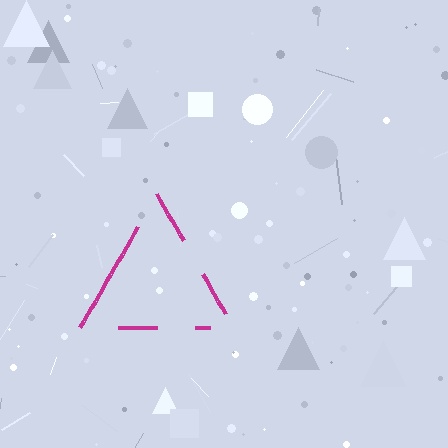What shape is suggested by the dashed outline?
The dashed outline suggests a triangle.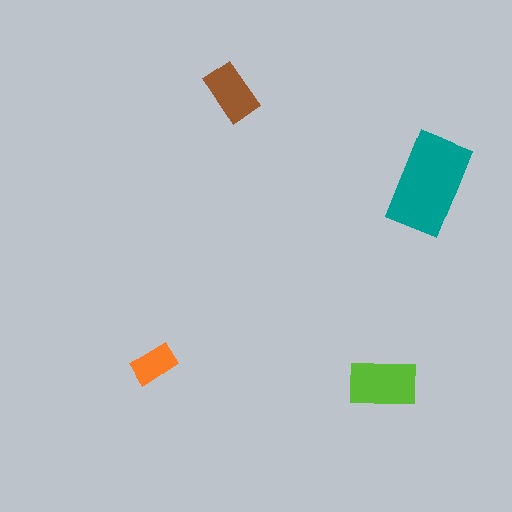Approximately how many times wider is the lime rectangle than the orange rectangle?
About 1.5 times wider.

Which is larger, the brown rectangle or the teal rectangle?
The teal one.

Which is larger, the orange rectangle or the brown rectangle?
The brown one.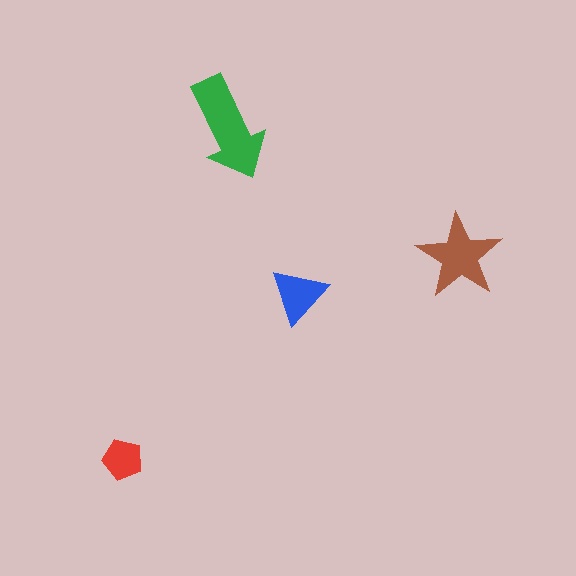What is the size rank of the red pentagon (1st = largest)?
4th.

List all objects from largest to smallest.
The green arrow, the brown star, the blue triangle, the red pentagon.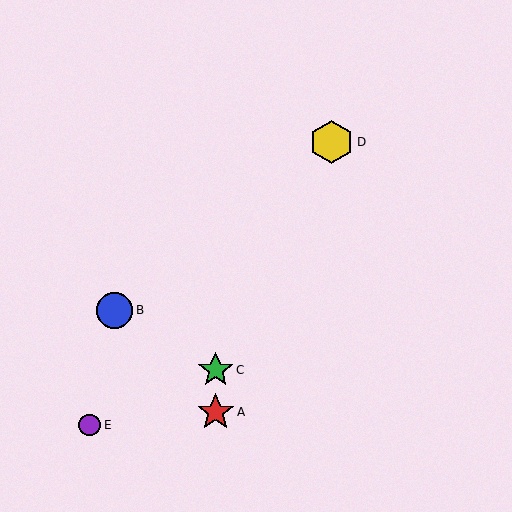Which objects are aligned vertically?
Objects A, C are aligned vertically.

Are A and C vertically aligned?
Yes, both are at x≈216.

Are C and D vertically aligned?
No, C is at x≈216 and D is at x≈332.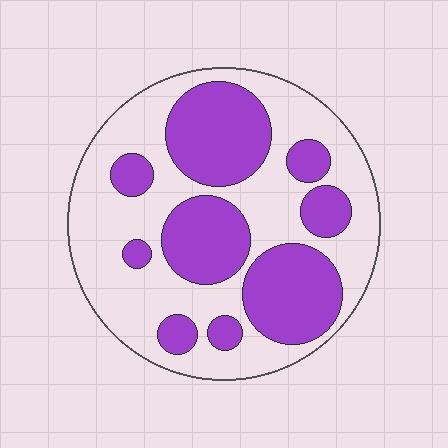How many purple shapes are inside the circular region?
9.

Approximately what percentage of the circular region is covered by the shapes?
Approximately 40%.